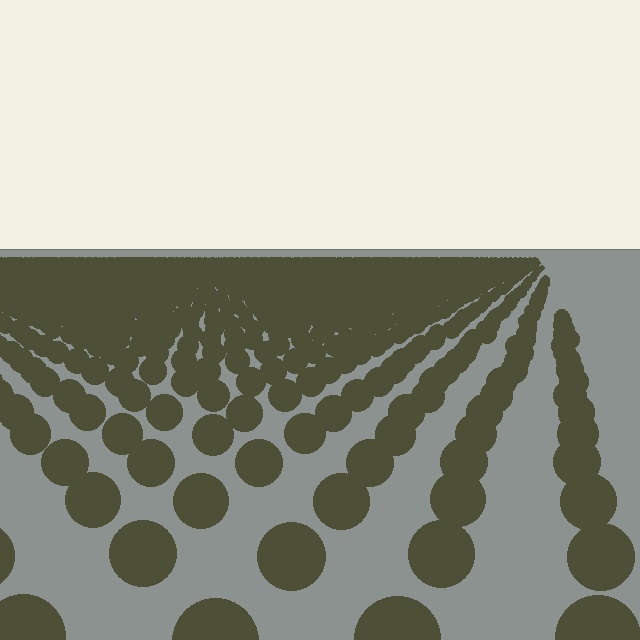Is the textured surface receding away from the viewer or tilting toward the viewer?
The surface is receding away from the viewer. Texture elements get smaller and denser toward the top.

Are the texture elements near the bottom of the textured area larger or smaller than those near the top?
Larger. Near the bottom, elements are closer to the viewer and appear at a bigger on-screen size.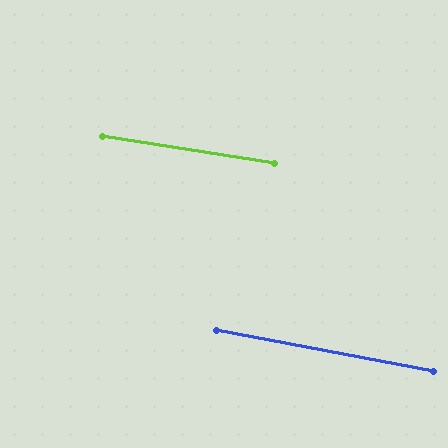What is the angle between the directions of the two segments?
Approximately 2 degrees.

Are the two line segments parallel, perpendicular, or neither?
Parallel — their directions differ by only 1.8°.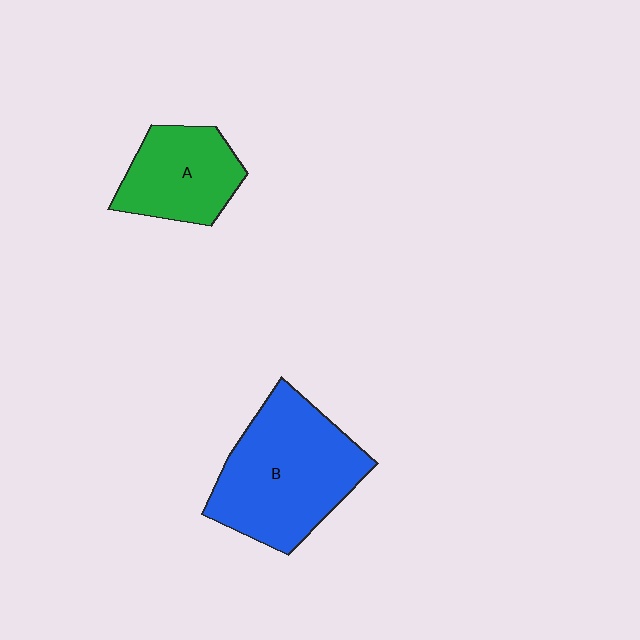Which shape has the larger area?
Shape B (blue).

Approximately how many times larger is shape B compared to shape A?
Approximately 1.7 times.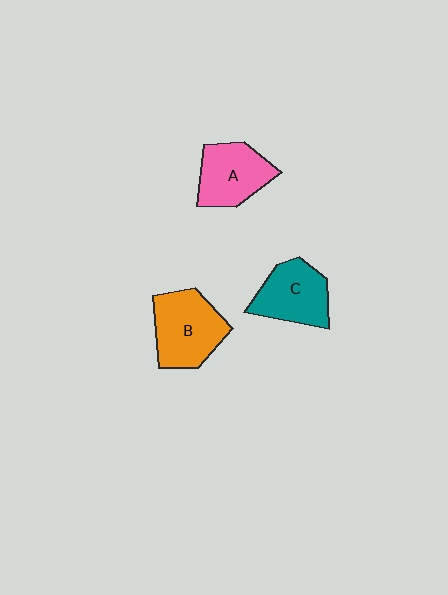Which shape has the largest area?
Shape B (orange).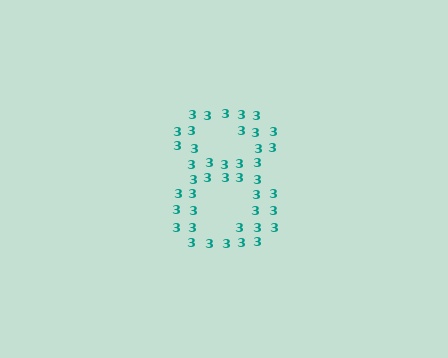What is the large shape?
The large shape is the digit 8.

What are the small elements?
The small elements are digit 3's.